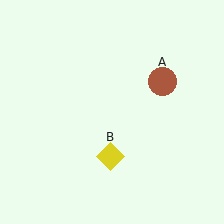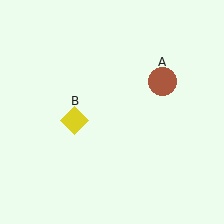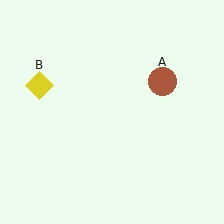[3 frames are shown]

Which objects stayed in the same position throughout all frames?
Brown circle (object A) remained stationary.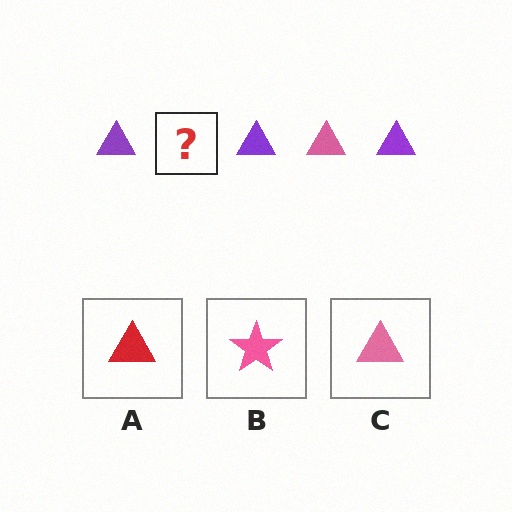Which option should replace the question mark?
Option C.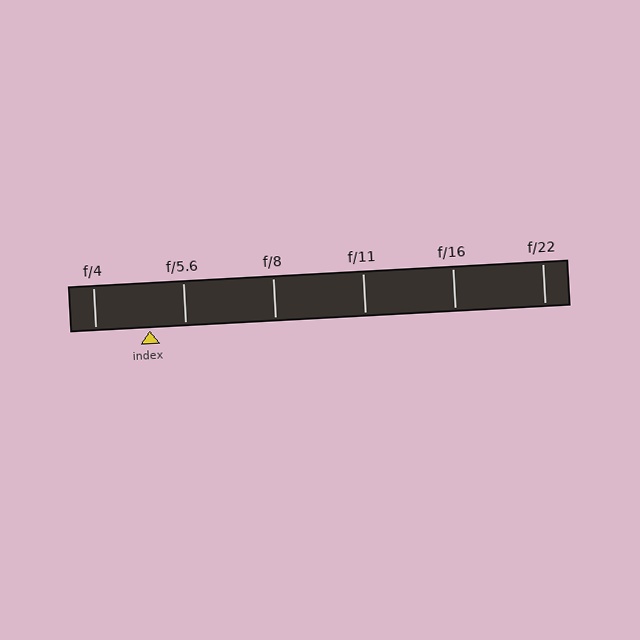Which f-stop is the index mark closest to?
The index mark is closest to f/5.6.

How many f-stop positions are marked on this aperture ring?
There are 6 f-stop positions marked.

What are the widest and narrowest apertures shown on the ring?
The widest aperture shown is f/4 and the narrowest is f/22.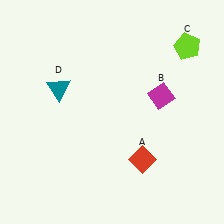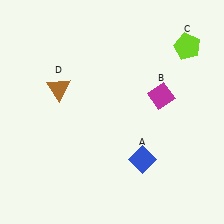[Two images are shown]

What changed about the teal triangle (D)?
In Image 1, D is teal. In Image 2, it changed to brown.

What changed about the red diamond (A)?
In Image 1, A is red. In Image 2, it changed to blue.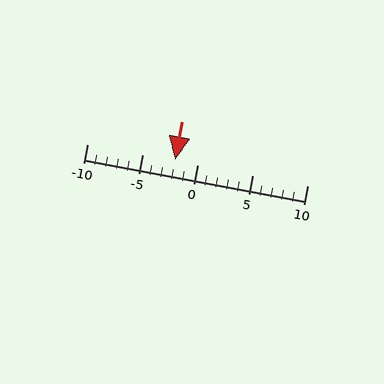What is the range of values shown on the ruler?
The ruler shows values from -10 to 10.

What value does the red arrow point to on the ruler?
The red arrow points to approximately -2.